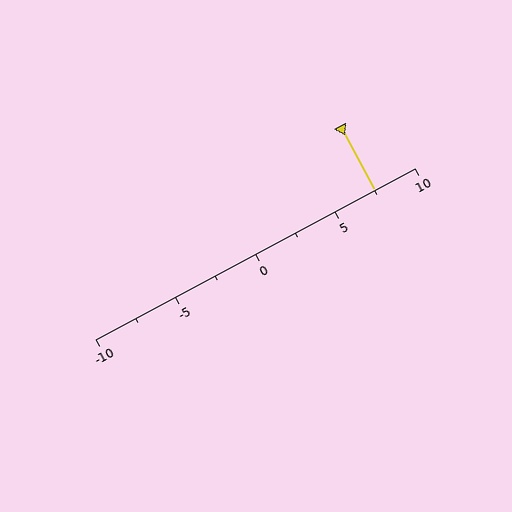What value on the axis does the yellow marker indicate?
The marker indicates approximately 7.5.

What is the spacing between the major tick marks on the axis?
The major ticks are spaced 5 apart.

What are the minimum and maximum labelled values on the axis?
The axis runs from -10 to 10.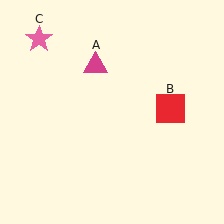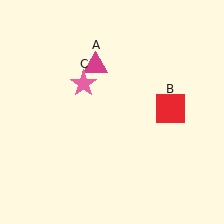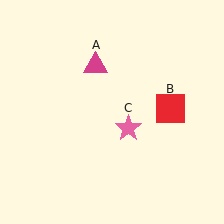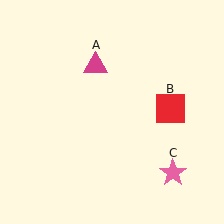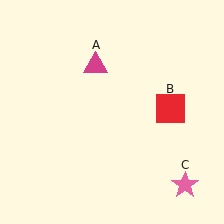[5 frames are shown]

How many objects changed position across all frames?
1 object changed position: pink star (object C).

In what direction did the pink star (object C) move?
The pink star (object C) moved down and to the right.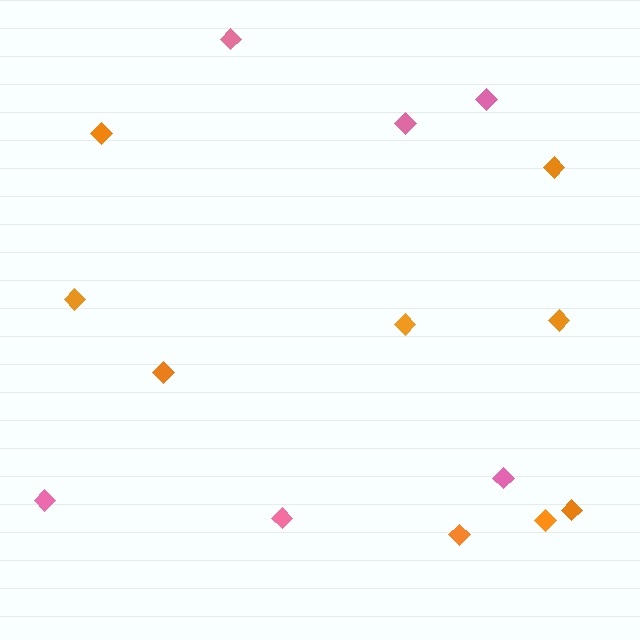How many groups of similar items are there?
There are 2 groups: one group of pink diamonds (6) and one group of orange diamonds (9).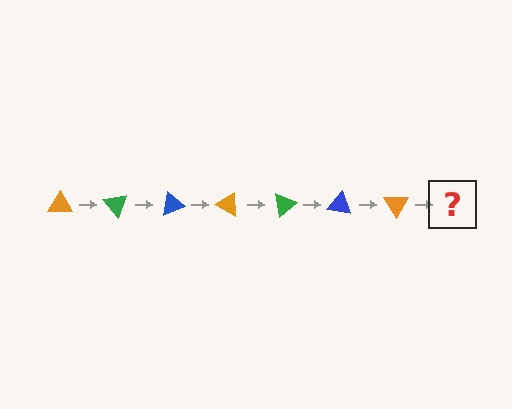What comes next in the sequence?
The next element should be a green triangle, rotated 350 degrees from the start.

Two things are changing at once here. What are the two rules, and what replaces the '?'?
The two rules are that it rotates 50 degrees each step and the color cycles through orange, green, and blue. The '?' should be a green triangle, rotated 350 degrees from the start.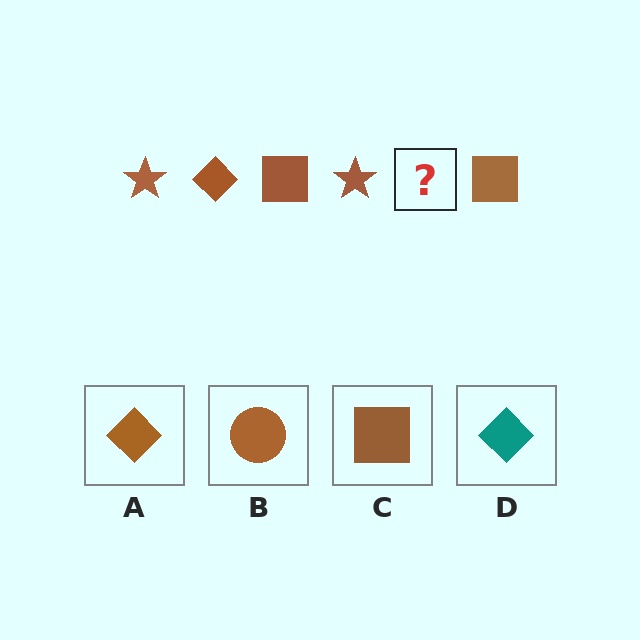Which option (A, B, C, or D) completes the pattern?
A.